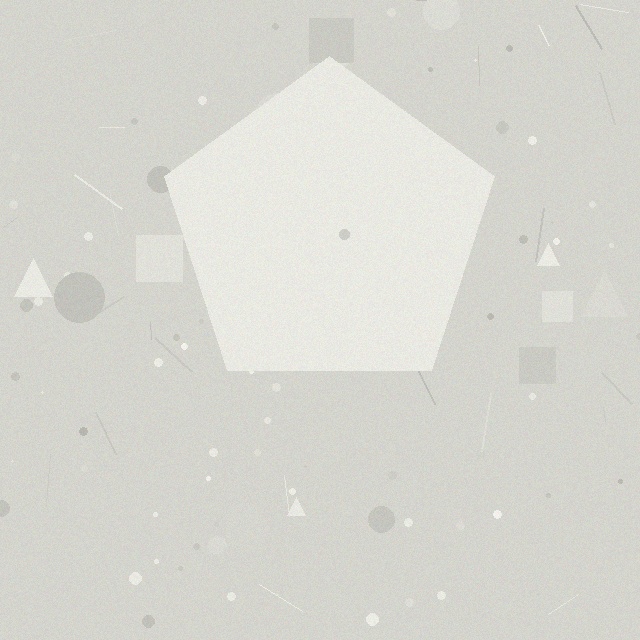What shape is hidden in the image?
A pentagon is hidden in the image.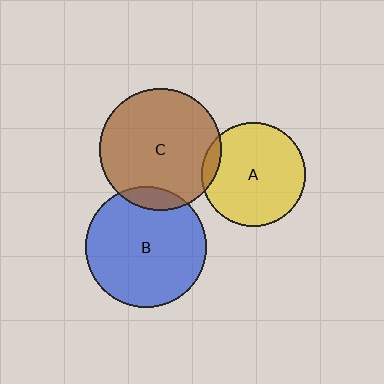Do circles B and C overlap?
Yes.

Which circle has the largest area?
Circle C (brown).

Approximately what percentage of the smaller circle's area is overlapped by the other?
Approximately 10%.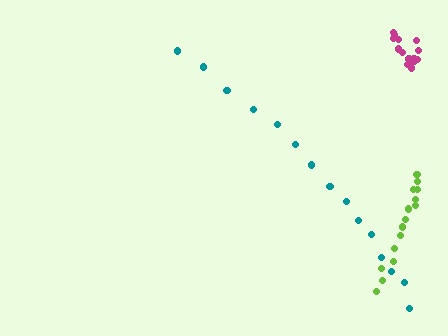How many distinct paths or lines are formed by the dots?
There are 3 distinct paths.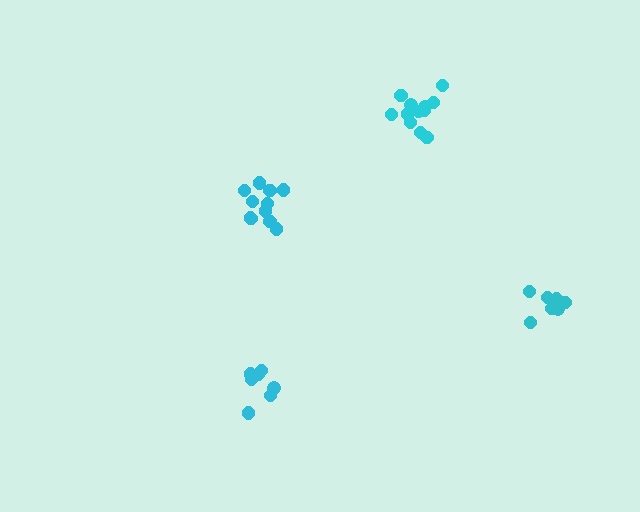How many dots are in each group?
Group 1: 7 dots, Group 2: 11 dots, Group 3: 12 dots, Group 4: 7 dots (37 total).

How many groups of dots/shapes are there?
There are 4 groups.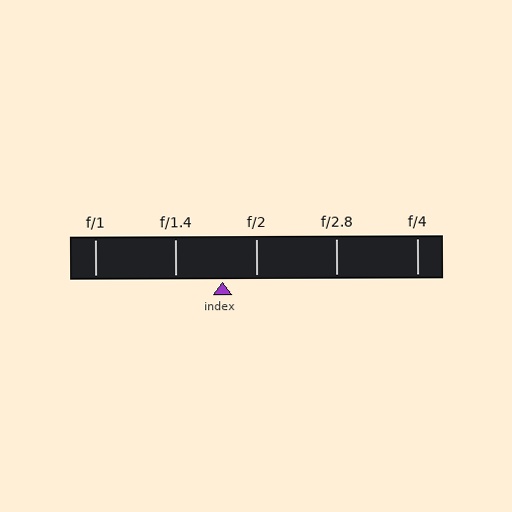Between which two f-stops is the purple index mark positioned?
The index mark is between f/1.4 and f/2.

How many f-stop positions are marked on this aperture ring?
There are 5 f-stop positions marked.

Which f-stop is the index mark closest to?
The index mark is closest to f/2.